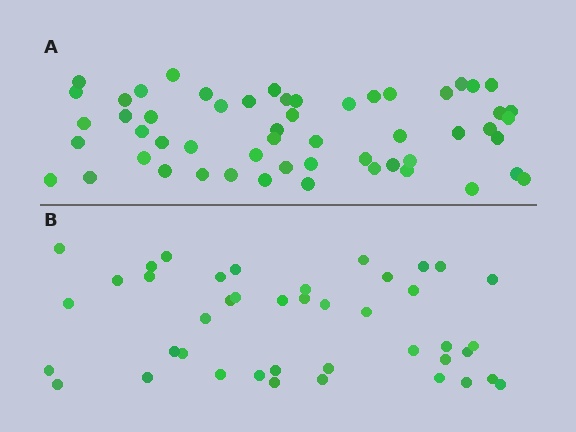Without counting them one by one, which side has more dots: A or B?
Region A (the top region) has more dots.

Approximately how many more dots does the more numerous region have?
Region A has approximately 15 more dots than region B.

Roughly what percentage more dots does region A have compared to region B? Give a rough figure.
About 30% more.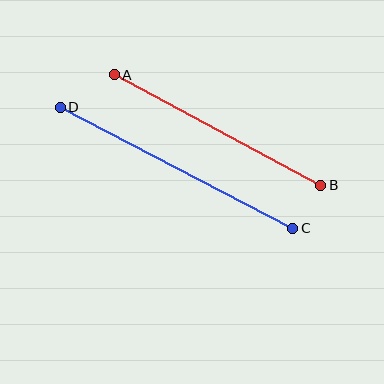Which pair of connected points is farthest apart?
Points C and D are farthest apart.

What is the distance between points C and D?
The distance is approximately 262 pixels.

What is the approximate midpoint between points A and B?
The midpoint is at approximately (218, 130) pixels.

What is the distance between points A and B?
The distance is approximately 234 pixels.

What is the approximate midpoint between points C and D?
The midpoint is at approximately (177, 168) pixels.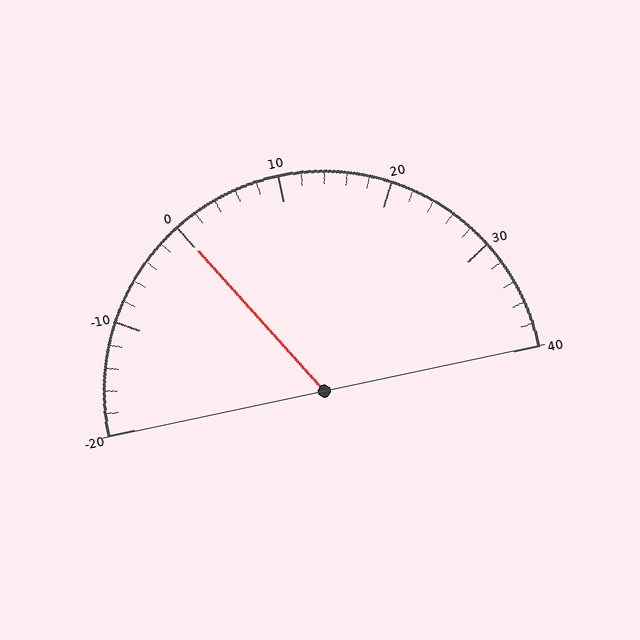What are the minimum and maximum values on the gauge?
The gauge ranges from -20 to 40.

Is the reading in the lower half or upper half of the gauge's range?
The reading is in the lower half of the range (-20 to 40).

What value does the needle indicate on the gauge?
The needle indicates approximately 0.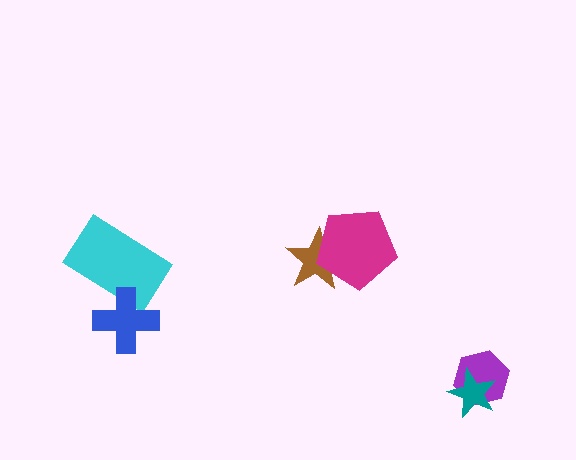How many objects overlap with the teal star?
1 object overlaps with the teal star.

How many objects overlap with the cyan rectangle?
1 object overlaps with the cyan rectangle.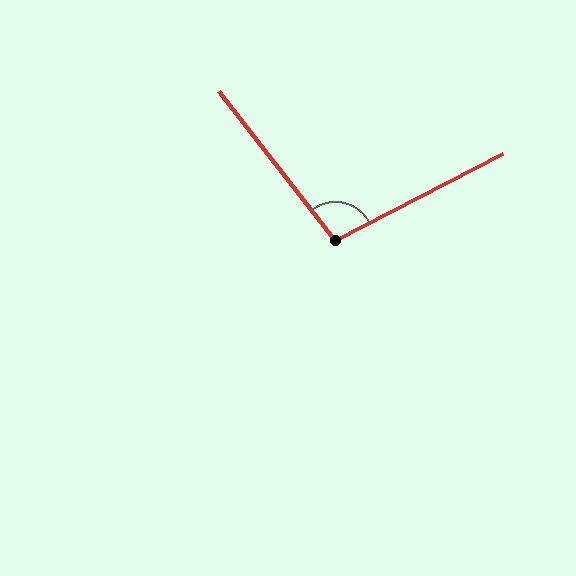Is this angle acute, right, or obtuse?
It is obtuse.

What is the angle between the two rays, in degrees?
Approximately 100 degrees.